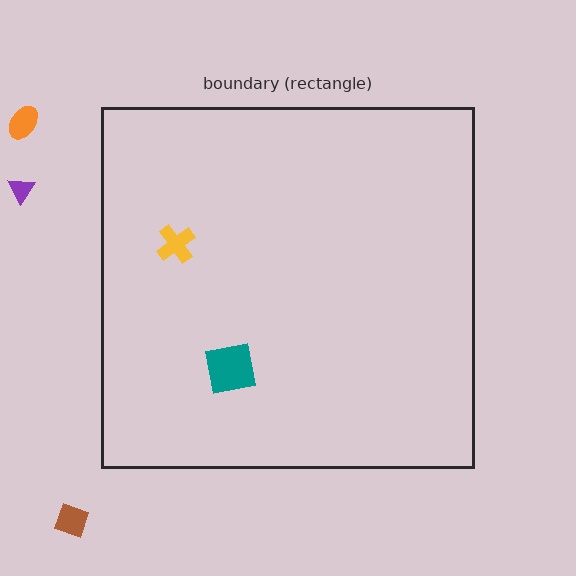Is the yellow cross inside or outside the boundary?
Inside.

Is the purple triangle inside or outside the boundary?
Outside.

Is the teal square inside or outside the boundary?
Inside.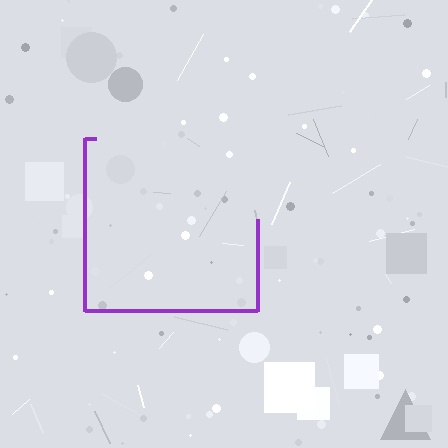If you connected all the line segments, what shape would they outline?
They would outline a square.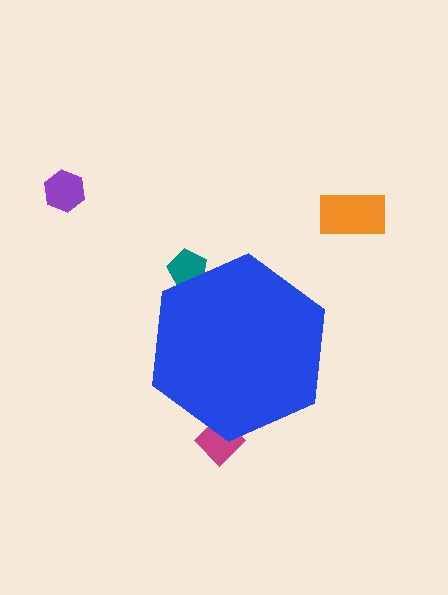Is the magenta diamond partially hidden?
Yes, the magenta diamond is partially hidden behind the blue hexagon.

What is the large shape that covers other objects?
A blue hexagon.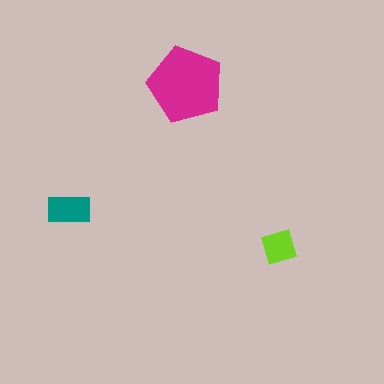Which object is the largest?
The magenta pentagon.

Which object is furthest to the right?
The lime diamond is rightmost.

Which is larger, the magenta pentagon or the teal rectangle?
The magenta pentagon.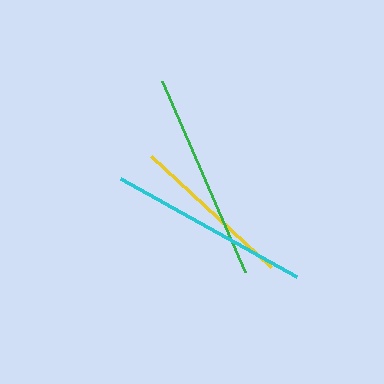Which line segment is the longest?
The green line is the longest at approximately 208 pixels.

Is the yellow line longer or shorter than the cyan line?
The cyan line is longer than the yellow line.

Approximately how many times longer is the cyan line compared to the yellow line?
The cyan line is approximately 1.2 times the length of the yellow line.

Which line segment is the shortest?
The yellow line is the shortest at approximately 163 pixels.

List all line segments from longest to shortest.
From longest to shortest: green, cyan, yellow.